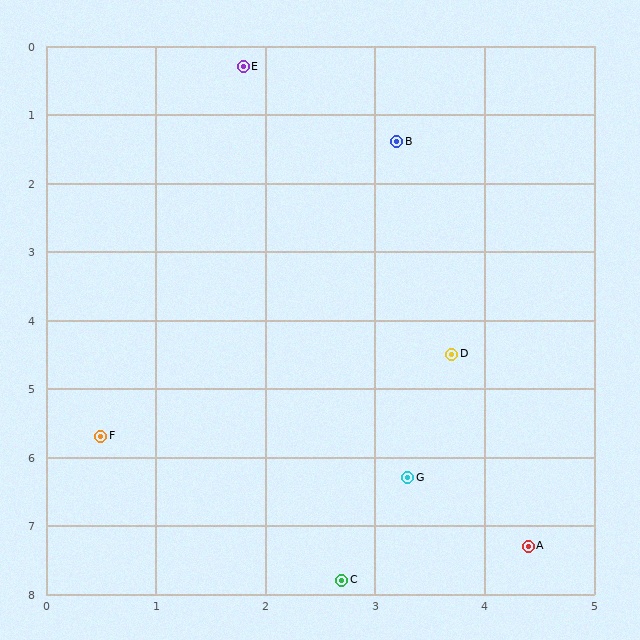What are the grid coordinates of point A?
Point A is at approximately (4.4, 7.3).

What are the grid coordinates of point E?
Point E is at approximately (1.8, 0.3).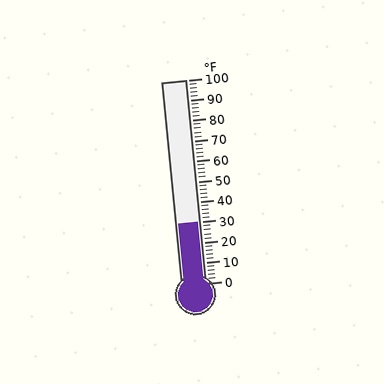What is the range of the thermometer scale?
The thermometer scale ranges from 0°F to 100°F.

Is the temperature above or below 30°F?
The temperature is at 30°F.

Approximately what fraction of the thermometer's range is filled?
The thermometer is filled to approximately 30% of its range.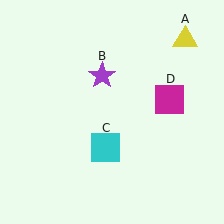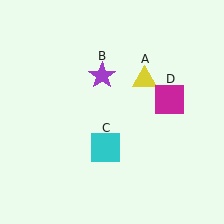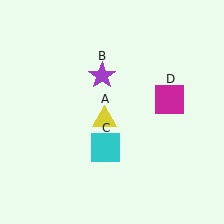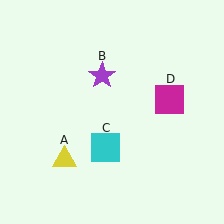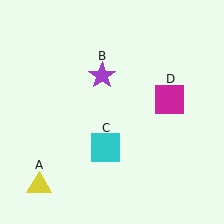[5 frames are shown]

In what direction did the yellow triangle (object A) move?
The yellow triangle (object A) moved down and to the left.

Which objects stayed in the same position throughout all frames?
Purple star (object B) and cyan square (object C) and magenta square (object D) remained stationary.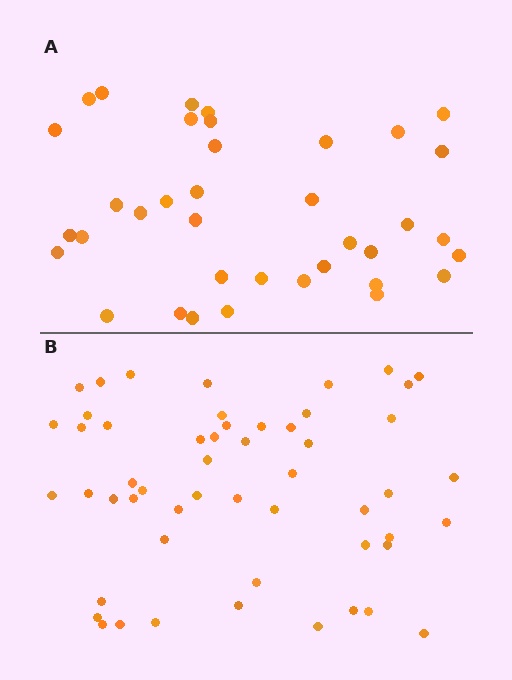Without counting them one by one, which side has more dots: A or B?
Region B (the bottom region) has more dots.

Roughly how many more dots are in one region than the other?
Region B has approximately 15 more dots than region A.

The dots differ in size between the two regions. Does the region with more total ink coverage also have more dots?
No. Region A has more total ink coverage because its dots are larger, but region B actually contains more individual dots. Total area can be misleading — the number of items is what matters here.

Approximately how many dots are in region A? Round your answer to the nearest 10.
About 40 dots. (The exact count is 37, which rounds to 40.)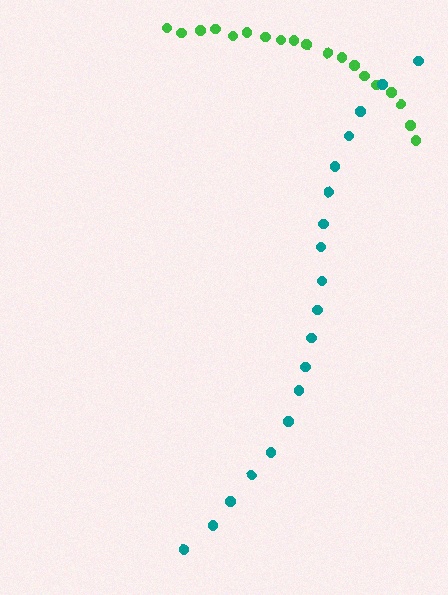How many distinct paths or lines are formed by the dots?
There are 2 distinct paths.